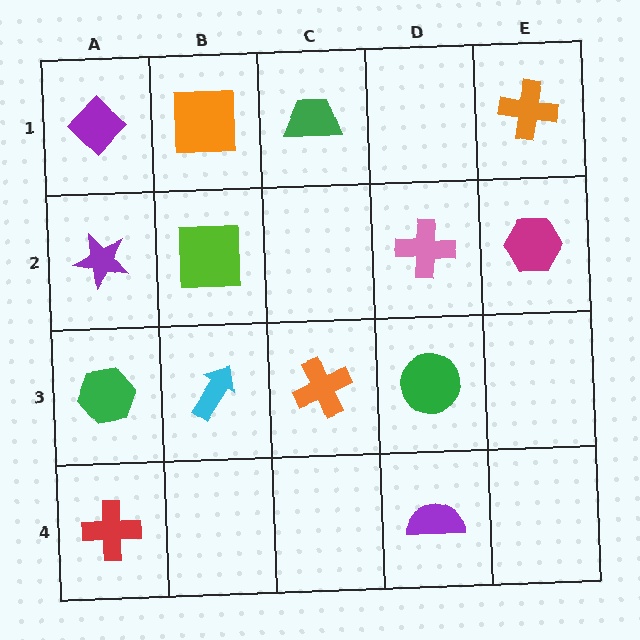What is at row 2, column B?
A lime square.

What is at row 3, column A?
A green hexagon.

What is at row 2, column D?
A pink cross.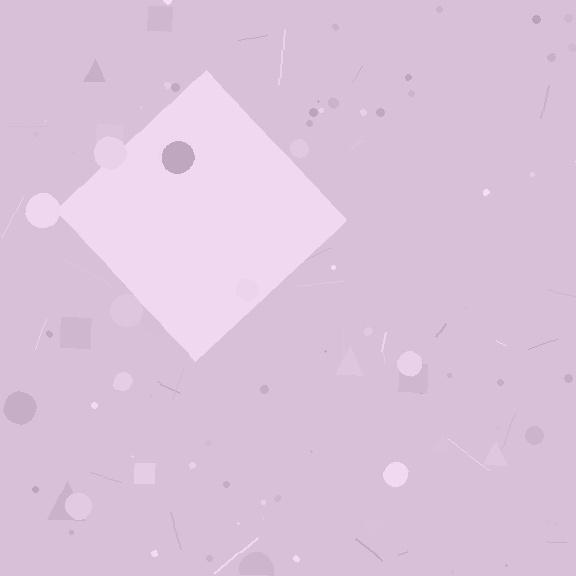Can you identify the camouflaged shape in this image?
The camouflaged shape is a diamond.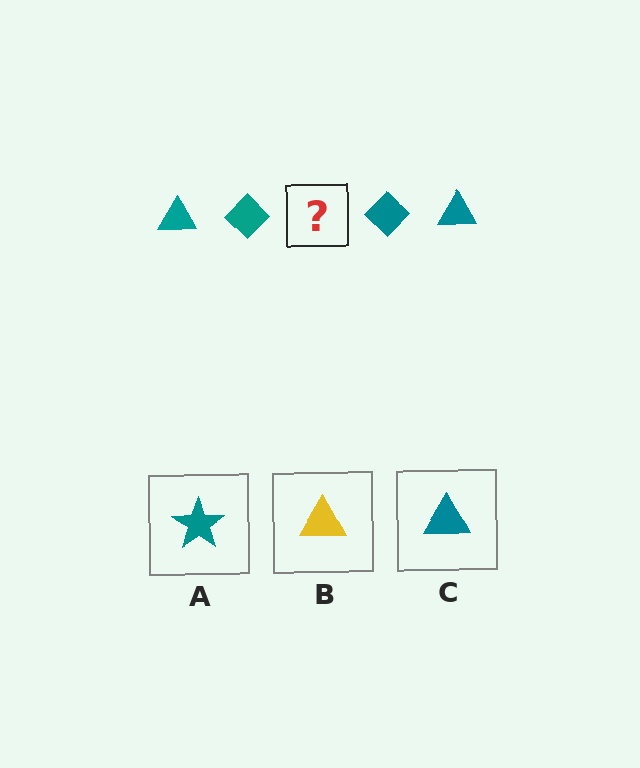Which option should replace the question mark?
Option C.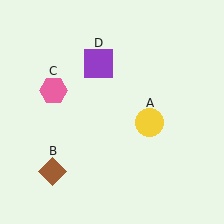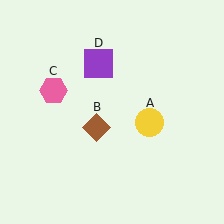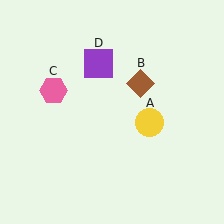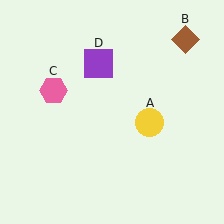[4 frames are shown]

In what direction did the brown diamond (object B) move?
The brown diamond (object B) moved up and to the right.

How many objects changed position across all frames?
1 object changed position: brown diamond (object B).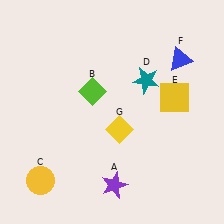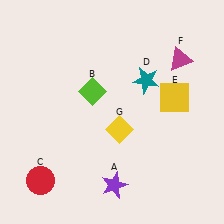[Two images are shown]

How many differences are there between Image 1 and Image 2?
There are 2 differences between the two images.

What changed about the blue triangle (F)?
In Image 1, F is blue. In Image 2, it changed to magenta.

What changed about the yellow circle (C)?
In Image 1, C is yellow. In Image 2, it changed to red.